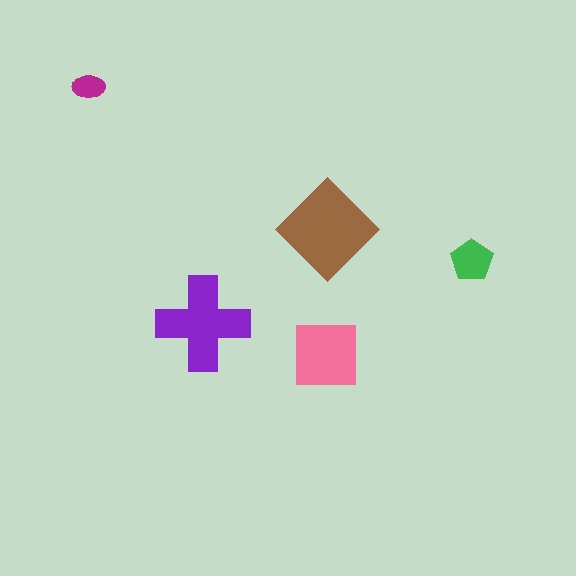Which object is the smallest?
The magenta ellipse.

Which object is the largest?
The brown diamond.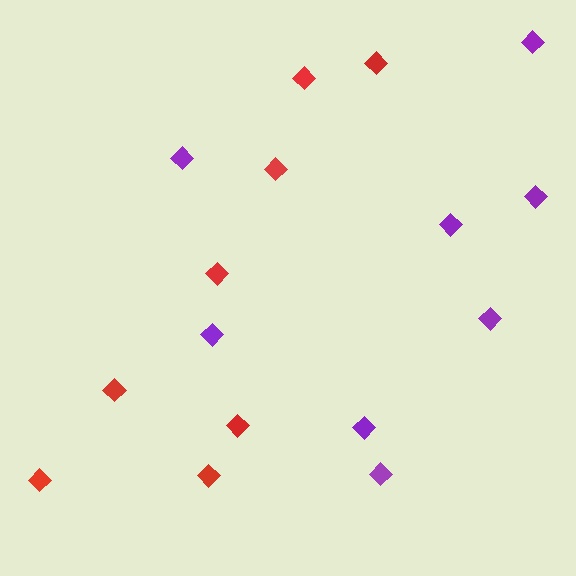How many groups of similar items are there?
There are 2 groups: one group of purple diamonds (8) and one group of red diamonds (8).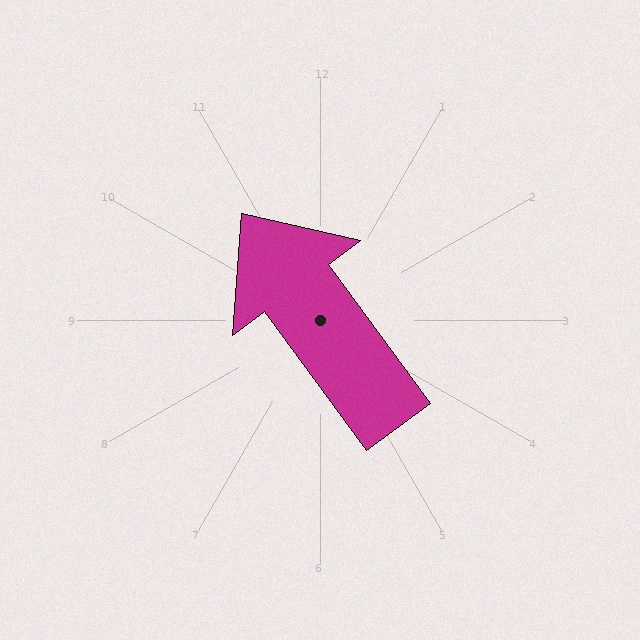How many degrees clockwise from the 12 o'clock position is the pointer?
Approximately 324 degrees.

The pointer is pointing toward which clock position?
Roughly 11 o'clock.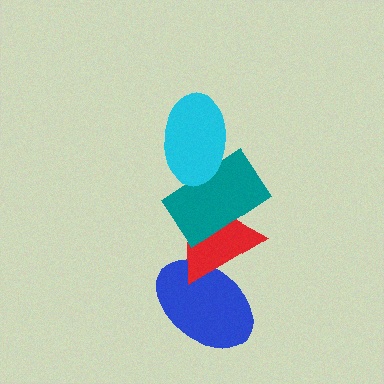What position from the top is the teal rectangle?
The teal rectangle is 2nd from the top.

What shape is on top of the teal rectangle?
The cyan ellipse is on top of the teal rectangle.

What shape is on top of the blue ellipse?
The red triangle is on top of the blue ellipse.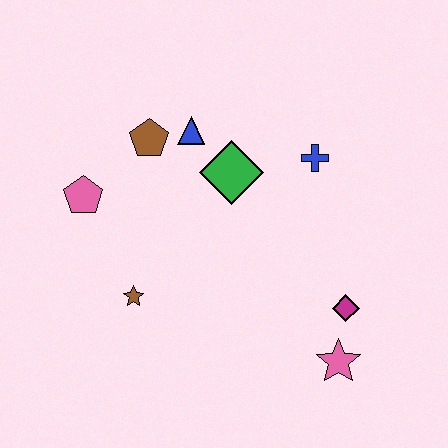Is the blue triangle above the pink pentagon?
Yes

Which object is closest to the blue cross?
The green diamond is closest to the blue cross.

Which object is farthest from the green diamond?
The pink star is farthest from the green diamond.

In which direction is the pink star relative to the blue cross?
The pink star is below the blue cross.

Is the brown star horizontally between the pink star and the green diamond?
No